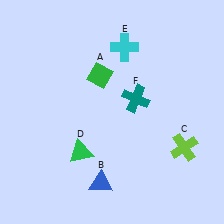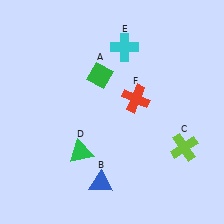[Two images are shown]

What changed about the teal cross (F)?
In Image 1, F is teal. In Image 2, it changed to red.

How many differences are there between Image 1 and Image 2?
There is 1 difference between the two images.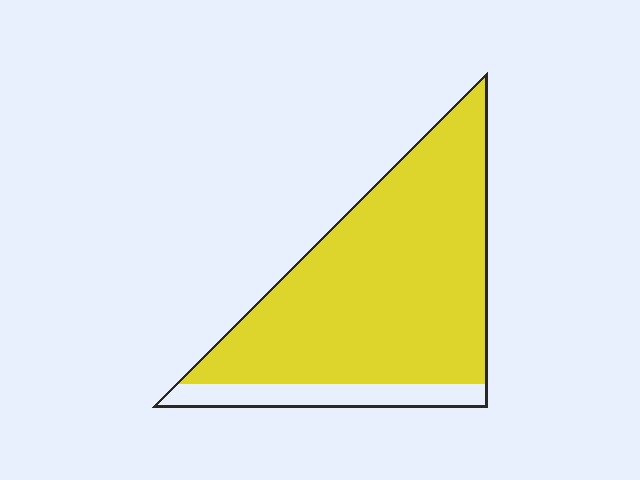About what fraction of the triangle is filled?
About seven eighths (7/8).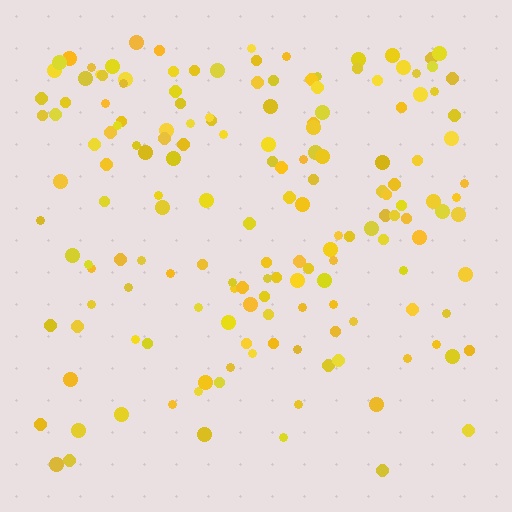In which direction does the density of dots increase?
From bottom to top, with the top side densest.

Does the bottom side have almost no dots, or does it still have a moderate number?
Still a moderate number, just noticeably fewer than the top.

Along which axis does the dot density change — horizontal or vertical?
Vertical.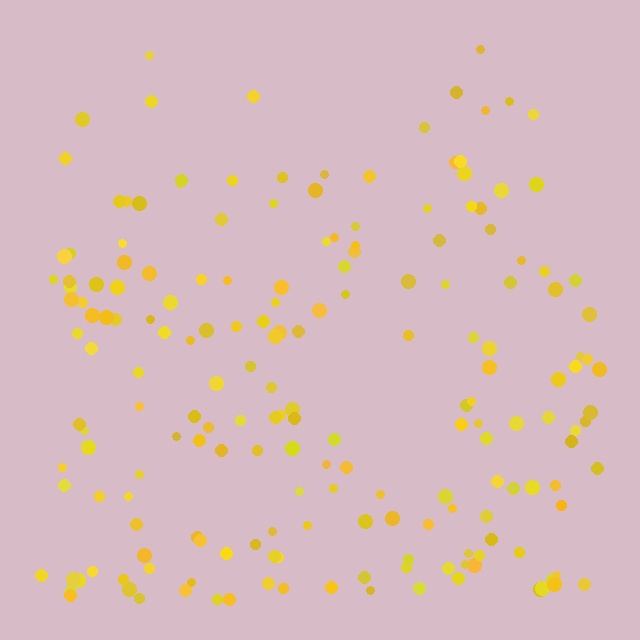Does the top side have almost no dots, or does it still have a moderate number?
Still a moderate number, just noticeably fewer than the bottom.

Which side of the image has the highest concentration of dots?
The bottom.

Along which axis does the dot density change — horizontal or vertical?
Vertical.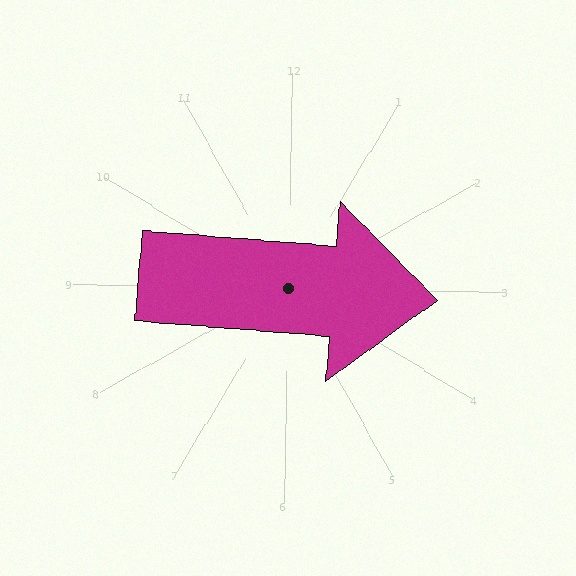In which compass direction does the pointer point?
East.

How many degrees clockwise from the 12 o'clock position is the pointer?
Approximately 94 degrees.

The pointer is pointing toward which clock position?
Roughly 3 o'clock.